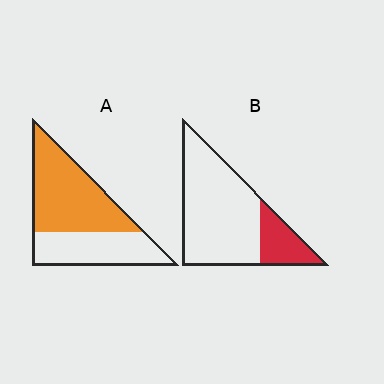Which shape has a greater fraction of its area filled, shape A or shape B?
Shape A.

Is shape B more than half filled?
No.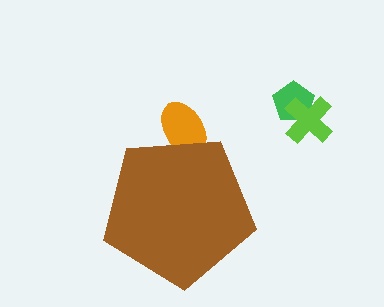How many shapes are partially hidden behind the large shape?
1 shape is partially hidden.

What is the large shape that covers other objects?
A brown pentagon.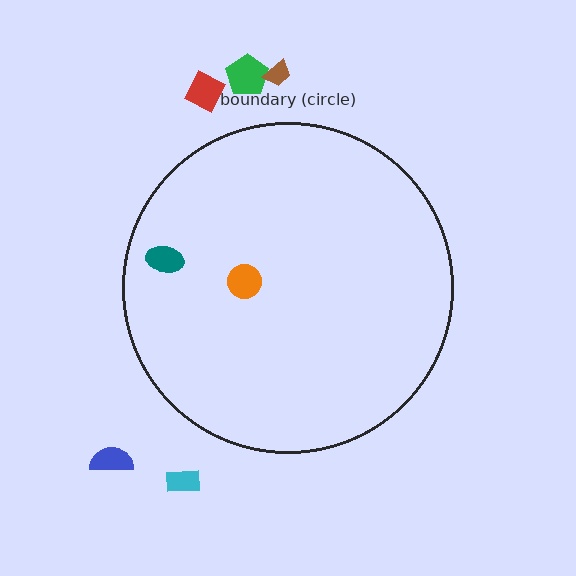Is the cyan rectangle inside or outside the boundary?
Outside.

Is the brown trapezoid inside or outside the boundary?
Outside.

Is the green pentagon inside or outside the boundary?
Outside.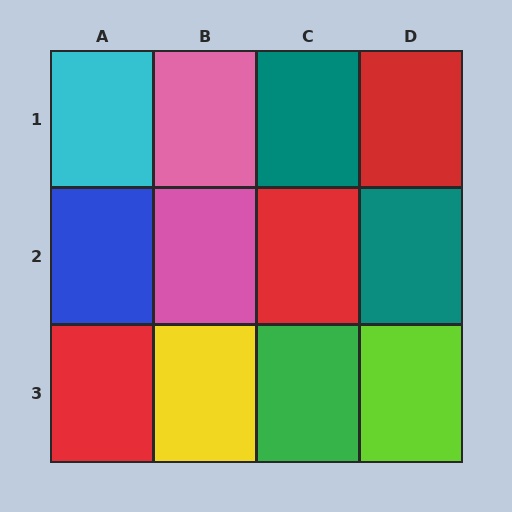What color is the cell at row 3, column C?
Green.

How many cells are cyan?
1 cell is cyan.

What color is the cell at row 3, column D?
Lime.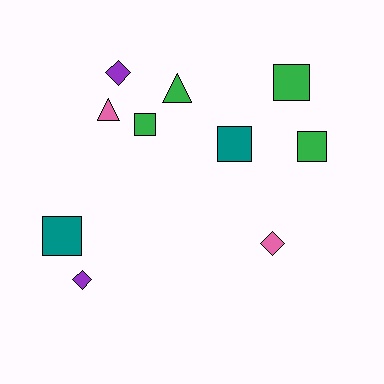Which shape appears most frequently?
Square, with 5 objects.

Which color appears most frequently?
Green, with 4 objects.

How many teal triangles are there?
There are no teal triangles.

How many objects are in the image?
There are 10 objects.